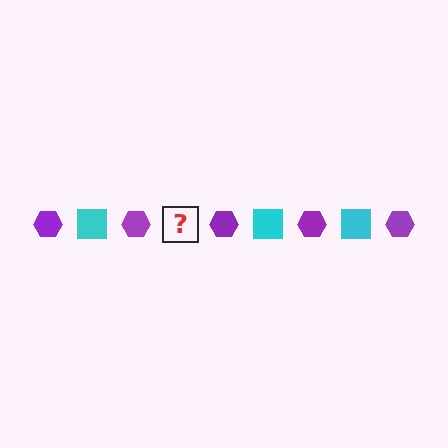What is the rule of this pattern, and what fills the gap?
The rule is that the pattern alternates between purple hexagon and cyan square. The gap should be filled with a cyan square.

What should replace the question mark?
The question mark should be replaced with a cyan square.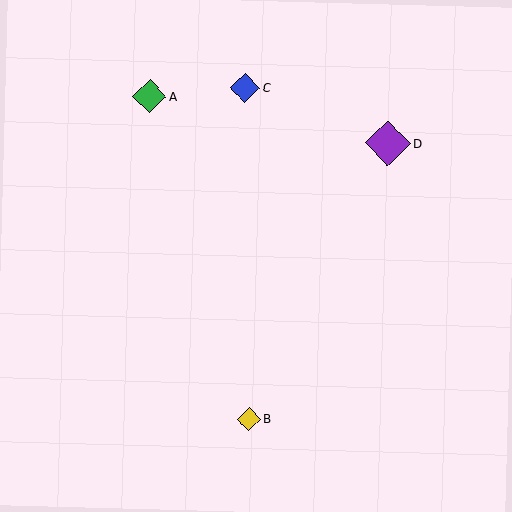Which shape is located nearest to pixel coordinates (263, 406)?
The yellow diamond (labeled B) at (249, 419) is nearest to that location.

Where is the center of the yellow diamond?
The center of the yellow diamond is at (249, 419).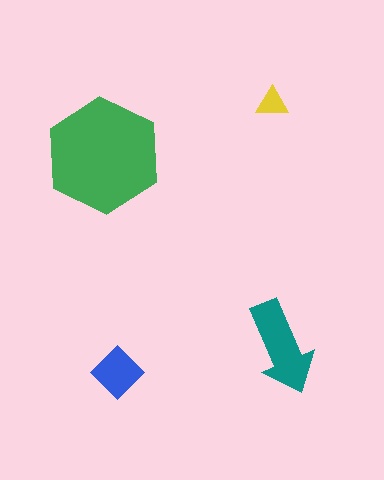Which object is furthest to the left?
The green hexagon is leftmost.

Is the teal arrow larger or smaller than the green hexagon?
Smaller.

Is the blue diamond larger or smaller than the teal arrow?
Smaller.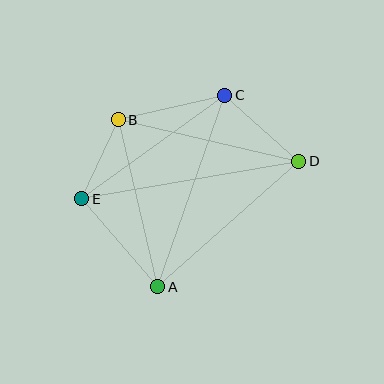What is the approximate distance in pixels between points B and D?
The distance between B and D is approximately 185 pixels.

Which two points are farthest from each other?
Points D and E are farthest from each other.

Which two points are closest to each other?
Points B and E are closest to each other.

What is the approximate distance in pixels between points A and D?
The distance between A and D is approximately 189 pixels.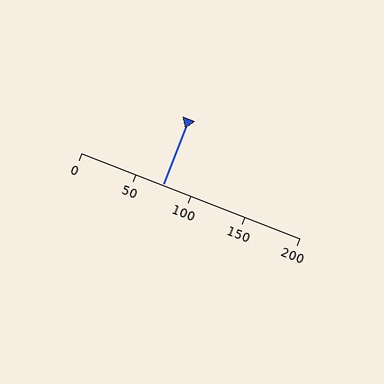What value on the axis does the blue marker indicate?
The marker indicates approximately 75.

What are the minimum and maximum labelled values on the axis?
The axis runs from 0 to 200.